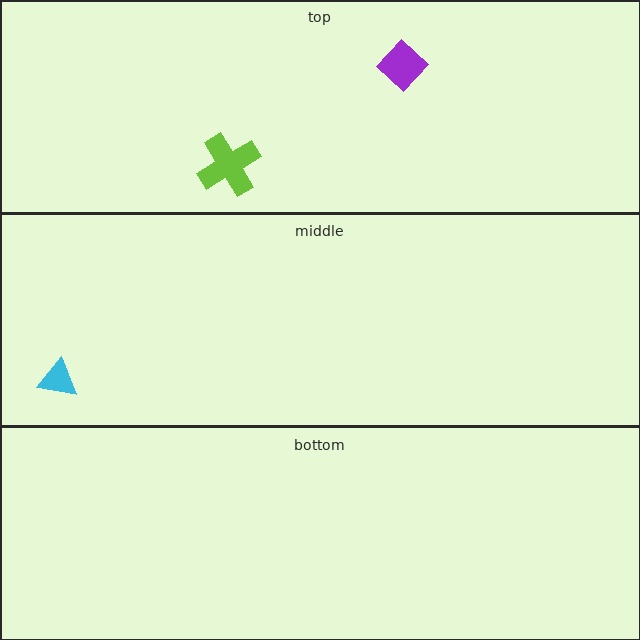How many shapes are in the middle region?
1.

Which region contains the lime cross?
The top region.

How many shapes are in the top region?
2.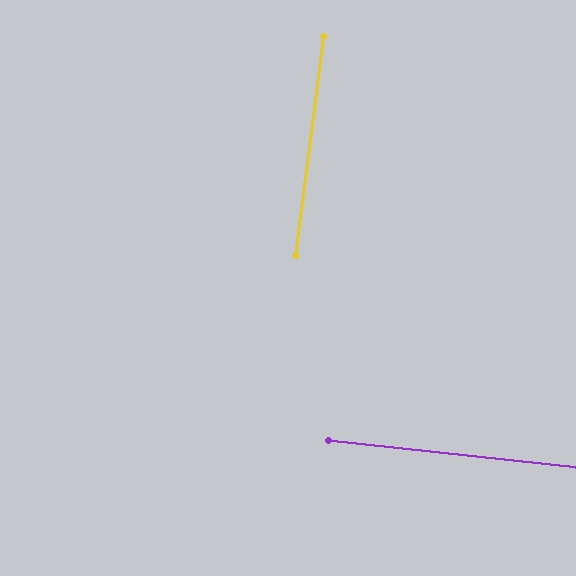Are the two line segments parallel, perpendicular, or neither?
Perpendicular — they meet at approximately 89°.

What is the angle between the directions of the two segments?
Approximately 89 degrees.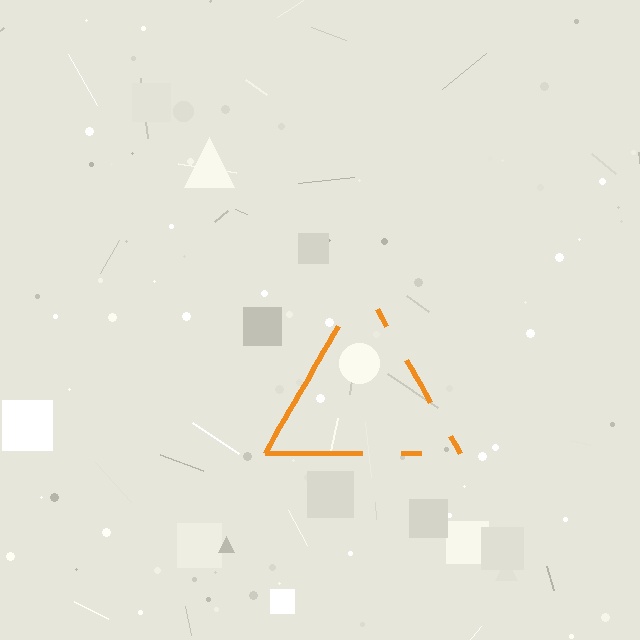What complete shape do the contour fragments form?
The contour fragments form a triangle.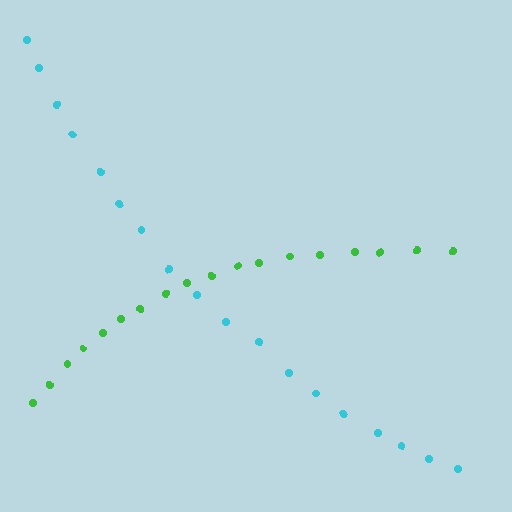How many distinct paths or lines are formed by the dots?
There are 2 distinct paths.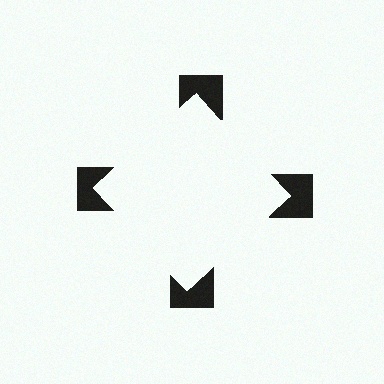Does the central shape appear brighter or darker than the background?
It typically appears slightly brighter than the background, even though no actual brightness change is drawn.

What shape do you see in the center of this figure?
An illusory square — its edges are inferred from the aligned wedge cuts in the notched squares, not physically drawn.